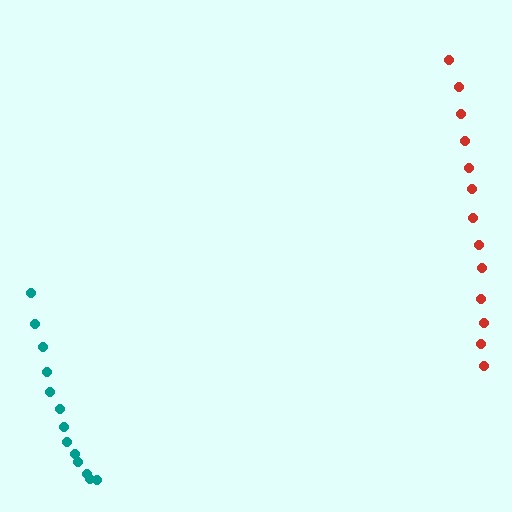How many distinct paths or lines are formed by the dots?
There are 2 distinct paths.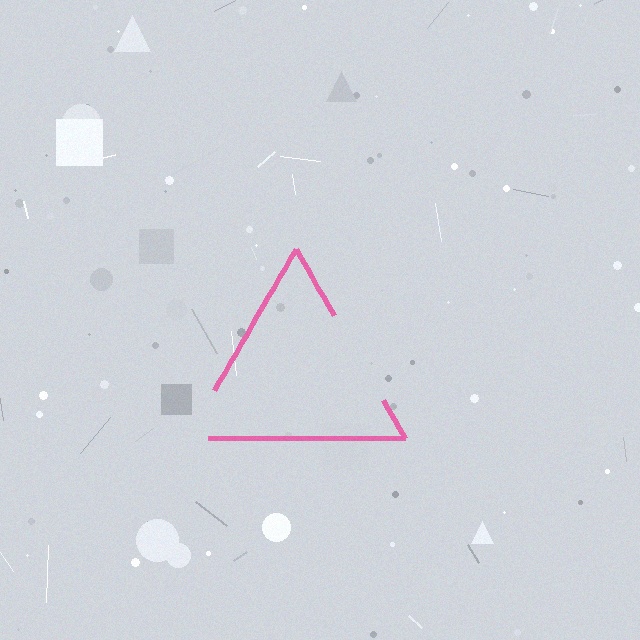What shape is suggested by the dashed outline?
The dashed outline suggests a triangle.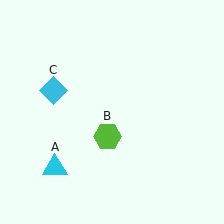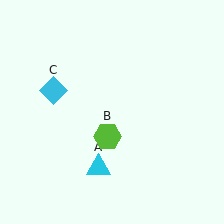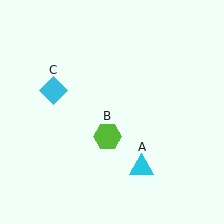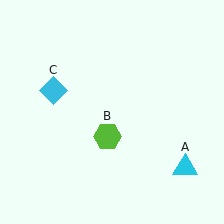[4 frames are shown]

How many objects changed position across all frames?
1 object changed position: cyan triangle (object A).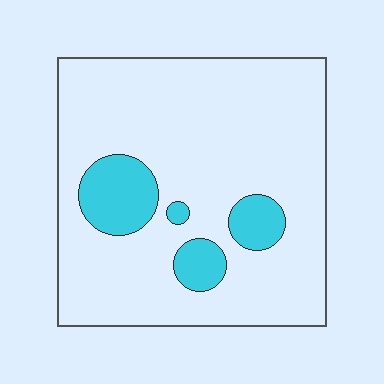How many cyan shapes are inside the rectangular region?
4.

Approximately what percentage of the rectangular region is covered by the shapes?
Approximately 15%.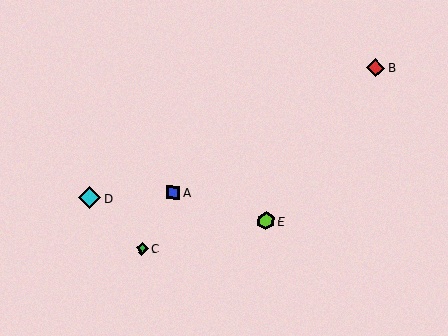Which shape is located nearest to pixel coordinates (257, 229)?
The lime hexagon (labeled E) at (266, 221) is nearest to that location.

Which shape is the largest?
The cyan diamond (labeled D) is the largest.